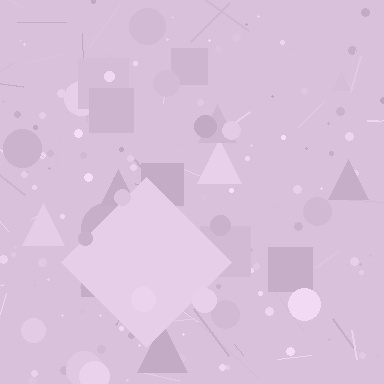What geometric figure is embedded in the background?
A diamond is embedded in the background.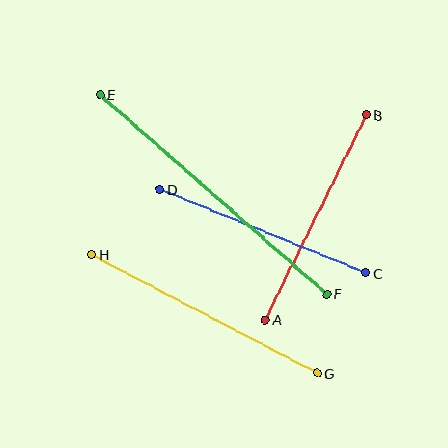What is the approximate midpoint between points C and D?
The midpoint is at approximately (263, 231) pixels.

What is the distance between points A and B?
The distance is approximately 228 pixels.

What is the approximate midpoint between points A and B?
The midpoint is at approximately (316, 217) pixels.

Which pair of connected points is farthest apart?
Points E and F are farthest apart.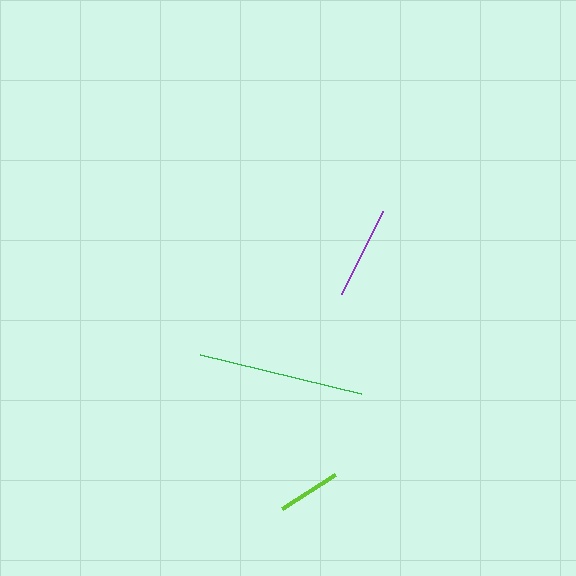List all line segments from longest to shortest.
From longest to shortest: green, purple, lime.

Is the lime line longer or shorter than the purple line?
The purple line is longer than the lime line.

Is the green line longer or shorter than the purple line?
The green line is longer than the purple line.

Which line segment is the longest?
The green line is the longest at approximately 165 pixels.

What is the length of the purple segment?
The purple segment is approximately 93 pixels long.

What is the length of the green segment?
The green segment is approximately 165 pixels long.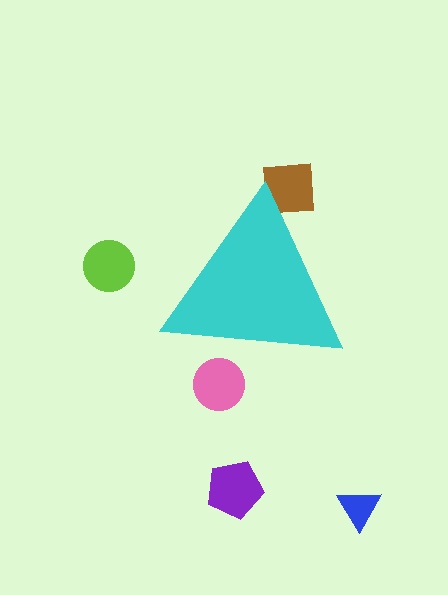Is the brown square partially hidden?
Yes, the brown square is partially hidden behind the cyan triangle.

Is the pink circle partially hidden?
Yes, the pink circle is partially hidden behind the cyan triangle.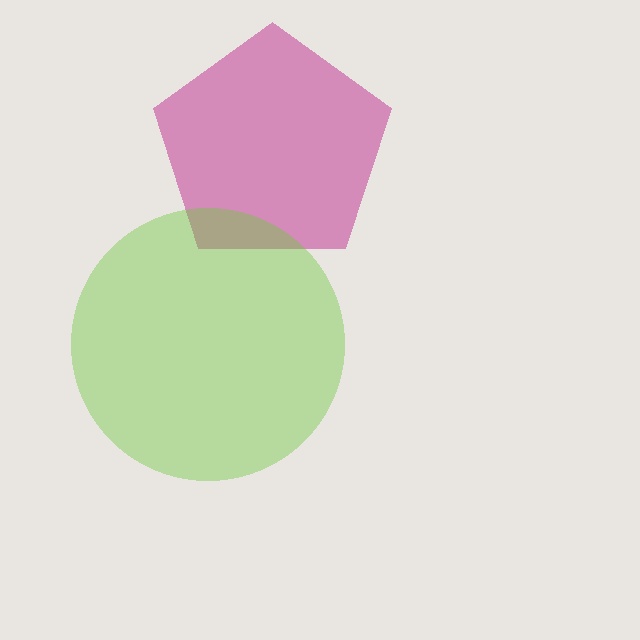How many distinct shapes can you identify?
There are 2 distinct shapes: a magenta pentagon, a lime circle.